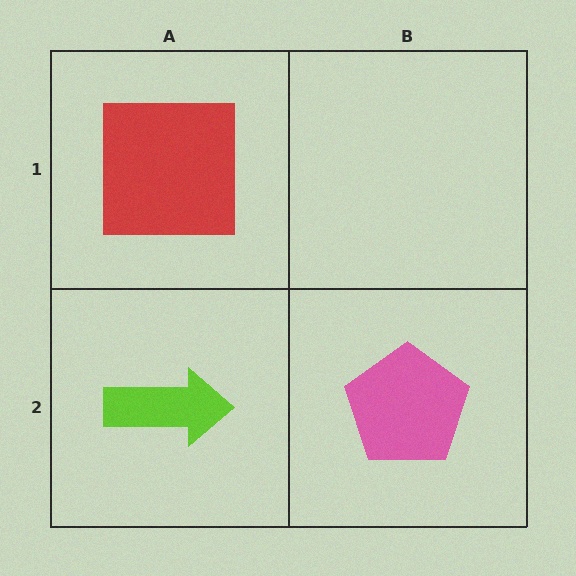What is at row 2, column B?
A pink pentagon.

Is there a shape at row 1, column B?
No, that cell is empty.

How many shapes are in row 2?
2 shapes.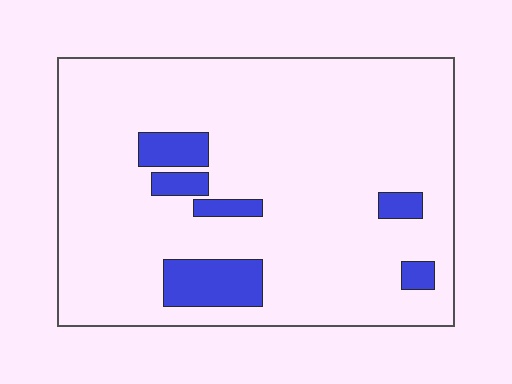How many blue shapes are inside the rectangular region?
6.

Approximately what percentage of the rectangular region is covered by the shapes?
Approximately 10%.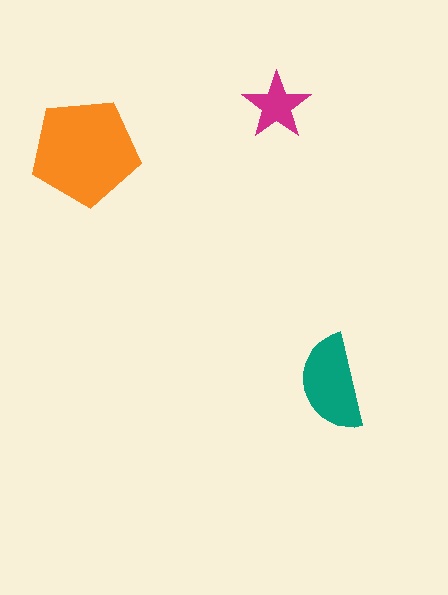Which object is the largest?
The orange pentagon.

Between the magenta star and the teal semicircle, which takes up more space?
The teal semicircle.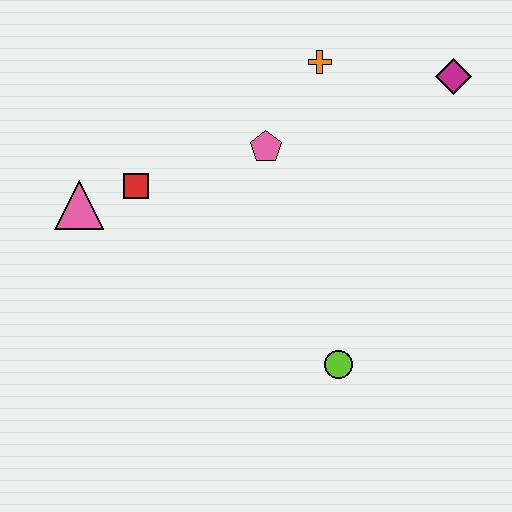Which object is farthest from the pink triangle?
The magenta diamond is farthest from the pink triangle.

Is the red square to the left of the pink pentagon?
Yes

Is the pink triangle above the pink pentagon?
No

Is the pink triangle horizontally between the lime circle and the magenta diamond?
No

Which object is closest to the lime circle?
The pink pentagon is closest to the lime circle.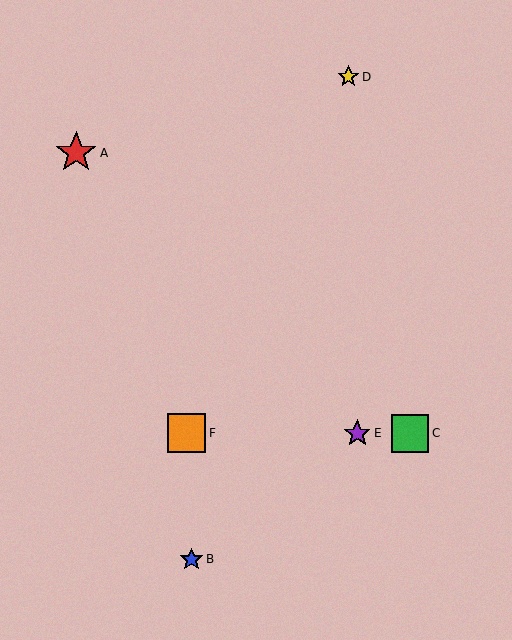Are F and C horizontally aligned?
Yes, both are at y≈433.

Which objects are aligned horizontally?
Objects C, E, F are aligned horizontally.